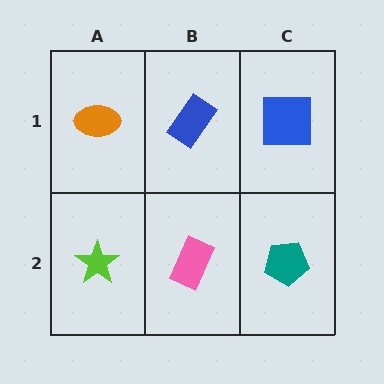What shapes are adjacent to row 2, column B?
A blue rectangle (row 1, column B), a lime star (row 2, column A), a teal pentagon (row 2, column C).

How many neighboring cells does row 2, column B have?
3.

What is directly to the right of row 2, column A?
A pink rectangle.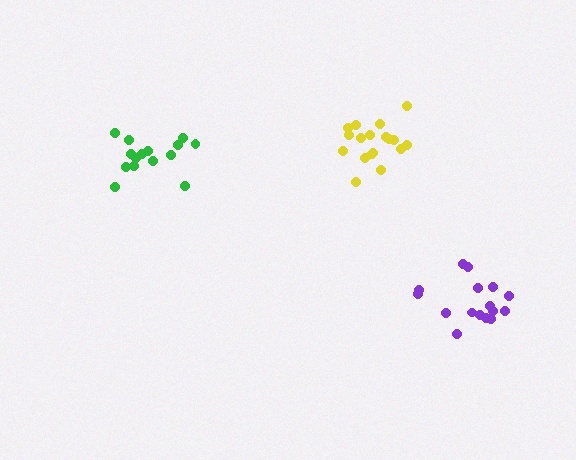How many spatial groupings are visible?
There are 3 spatial groupings.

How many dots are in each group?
Group 1: 18 dots, Group 2: 15 dots, Group 3: 16 dots (49 total).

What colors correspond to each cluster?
The clusters are colored: yellow, green, purple.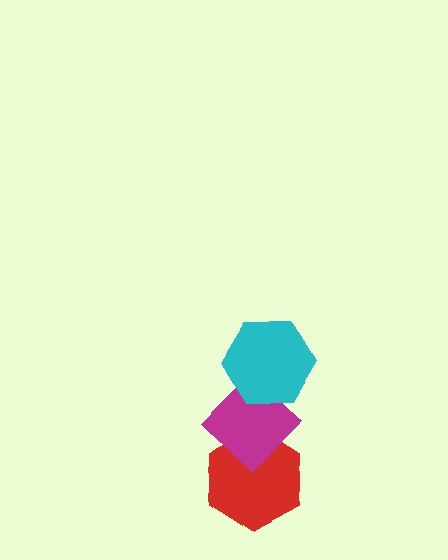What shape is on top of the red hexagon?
The magenta diamond is on top of the red hexagon.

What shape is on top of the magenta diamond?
The cyan hexagon is on top of the magenta diamond.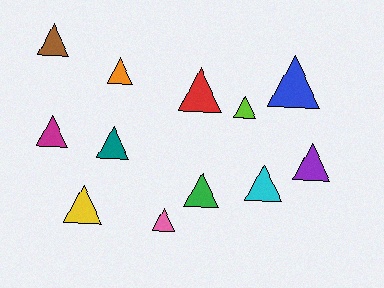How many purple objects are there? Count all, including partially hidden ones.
There is 1 purple object.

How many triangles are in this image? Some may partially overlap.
There are 12 triangles.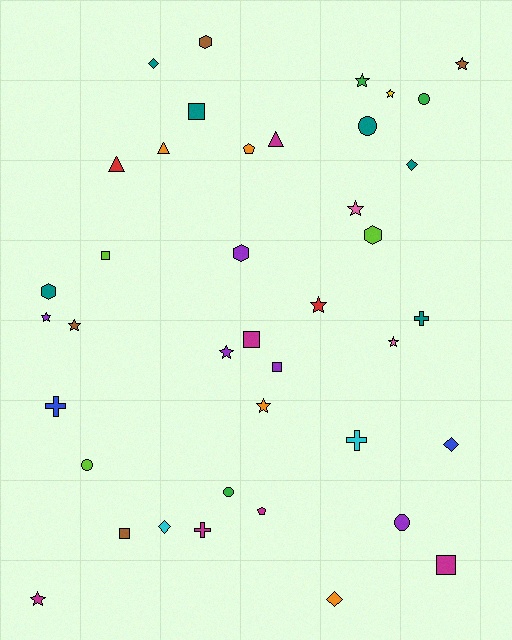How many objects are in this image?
There are 40 objects.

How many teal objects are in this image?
There are 6 teal objects.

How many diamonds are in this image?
There are 5 diamonds.